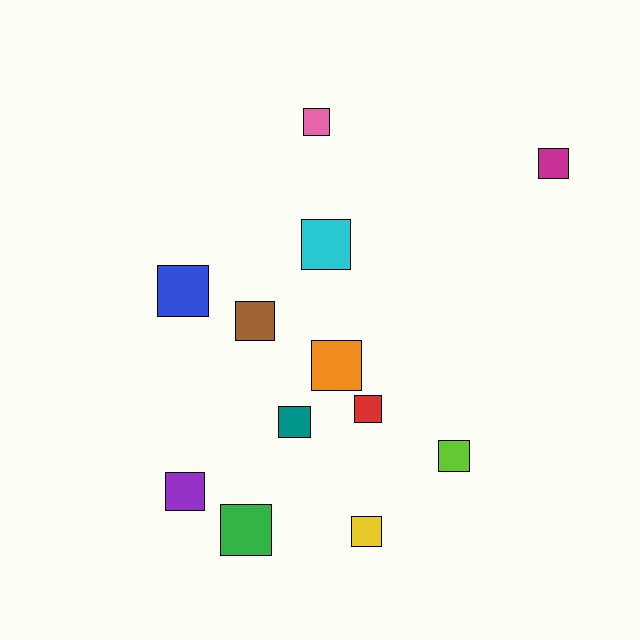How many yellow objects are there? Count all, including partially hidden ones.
There is 1 yellow object.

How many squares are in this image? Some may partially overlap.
There are 12 squares.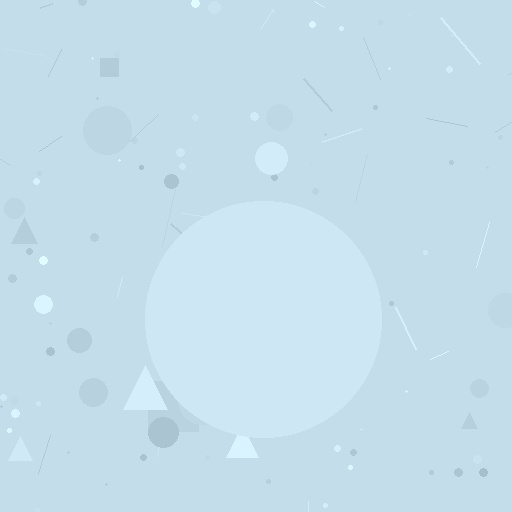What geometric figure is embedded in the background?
A circle is embedded in the background.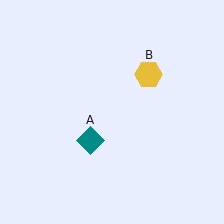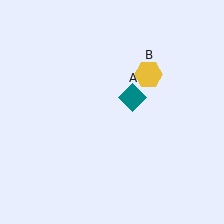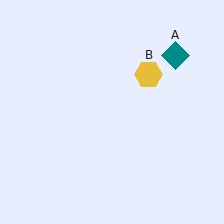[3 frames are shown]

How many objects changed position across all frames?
1 object changed position: teal diamond (object A).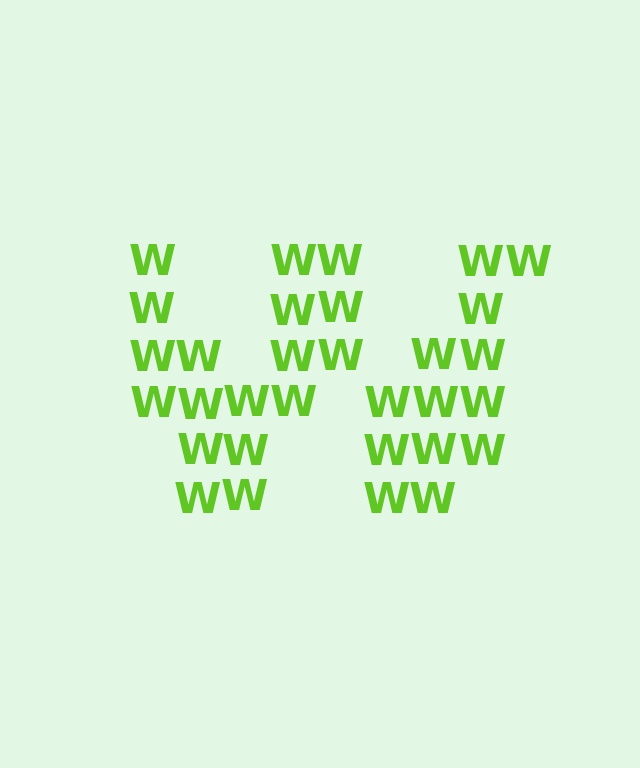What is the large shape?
The large shape is the letter W.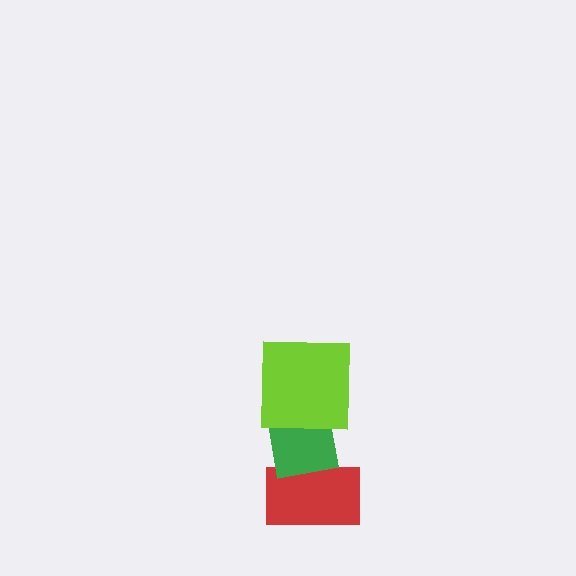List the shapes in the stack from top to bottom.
From top to bottom: the lime square, the green square, the red rectangle.